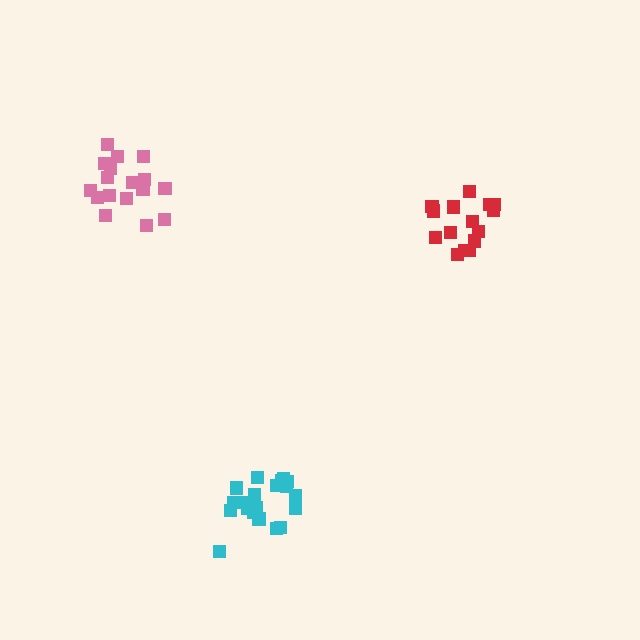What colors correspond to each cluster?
The clusters are colored: pink, red, cyan.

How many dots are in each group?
Group 1: 17 dots, Group 2: 15 dots, Group 3: 20 dots (52 total).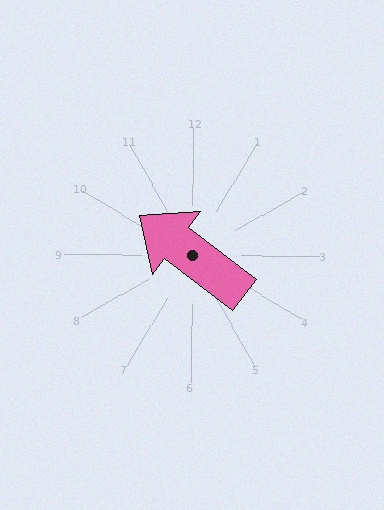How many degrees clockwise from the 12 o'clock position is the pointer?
Approximately 307 degrees.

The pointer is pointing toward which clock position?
Roughly 10 o'clock.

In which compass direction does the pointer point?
Northwest.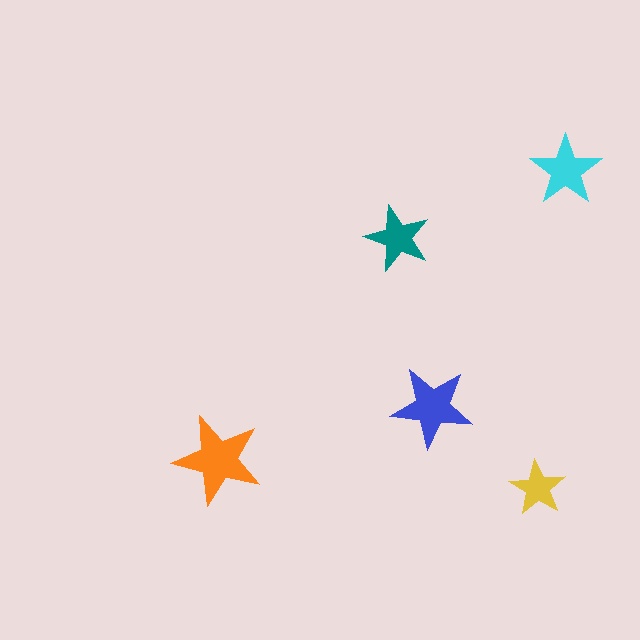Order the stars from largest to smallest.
the orange one, the blue one, the cyan one, the teal one, the yellow one.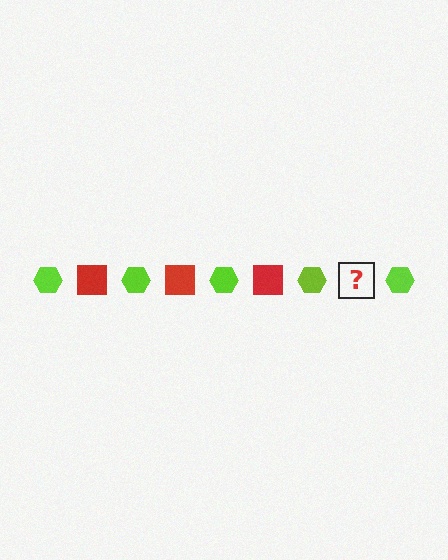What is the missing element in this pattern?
The missing element is a red square.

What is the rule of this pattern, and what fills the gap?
The rule is that the pattern alternates between lime hexagon and red square. The gap should be filled with a red square.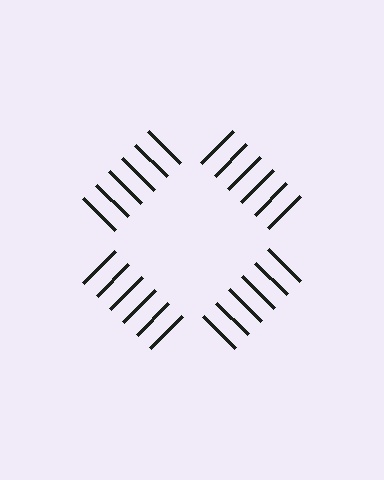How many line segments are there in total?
24 — 6 along each of the 4 edges.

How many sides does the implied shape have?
4 sides — the line-ends trace a square.